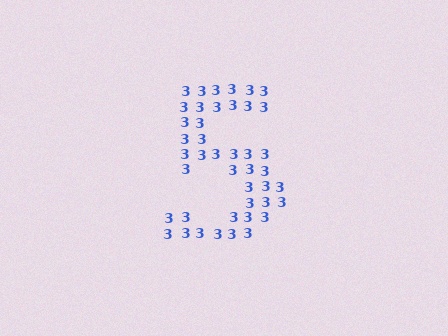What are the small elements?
The small elements are digit 3's.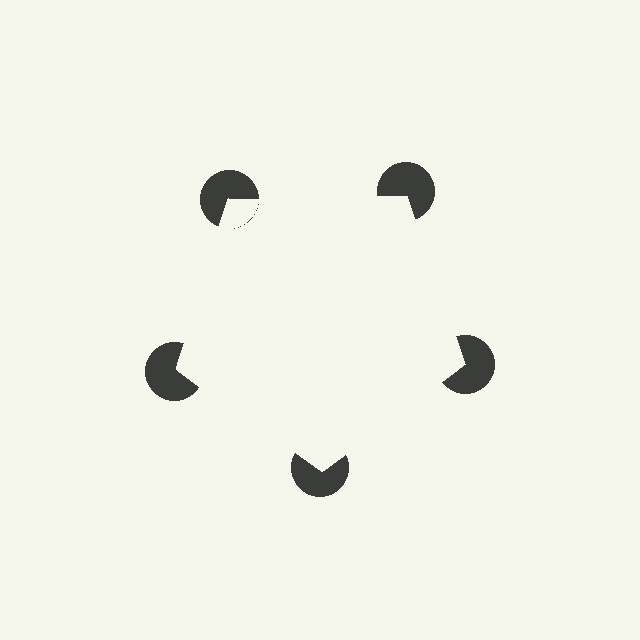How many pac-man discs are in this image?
There are 5 — one at each vertex of the illusory pentagon.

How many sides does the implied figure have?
5 sides.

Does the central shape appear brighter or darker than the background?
It typically appears slightly brighter than the background, even though no actual brightness change is drawn.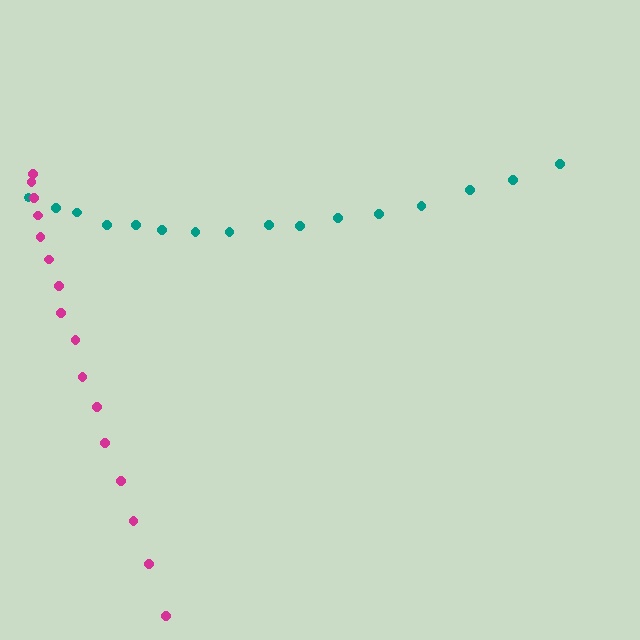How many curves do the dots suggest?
There are 2 distinct paths.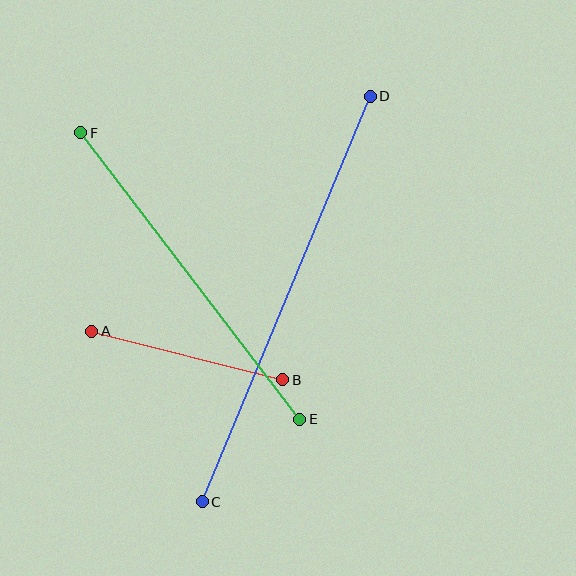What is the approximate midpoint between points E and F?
The midpoint is at approximately (190, 276) pixels.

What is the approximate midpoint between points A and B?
The midpoint is at approximately (187, 356) pixels.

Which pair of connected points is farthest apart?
Points C and D are farthest apart.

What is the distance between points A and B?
The distance is approximately 197 pixels.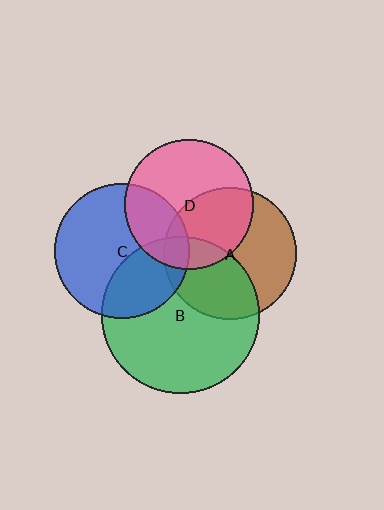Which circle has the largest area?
Circle B (green).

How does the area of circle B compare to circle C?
Approximately 1.4 times.